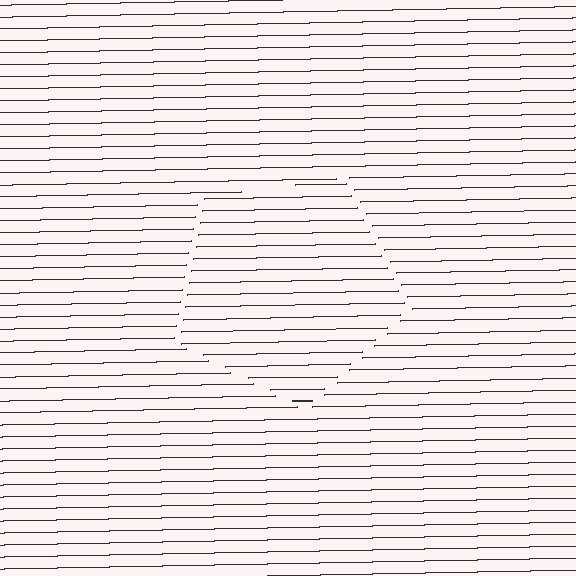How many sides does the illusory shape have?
5 sides — the line-ends trace a pentagon.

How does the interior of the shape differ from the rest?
The interior of the shape contains the same grating, shifted by half a period — the contour is defined by the phase discontinuity where line-ends from the inner and outer gratings abut.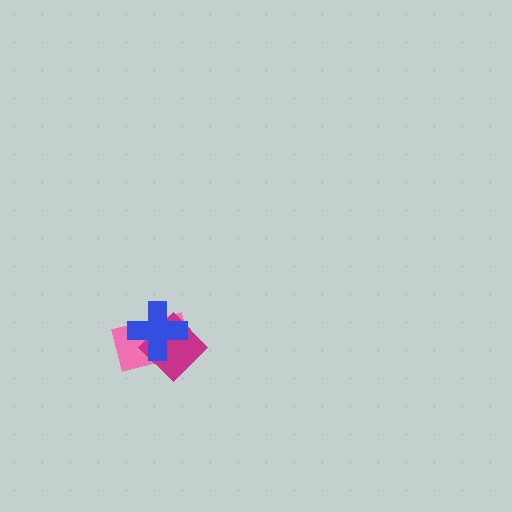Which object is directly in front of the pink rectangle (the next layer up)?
The magenta diamond is directly in front of the pink rectangle.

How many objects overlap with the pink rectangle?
2 objects overlap with the pink rectangle.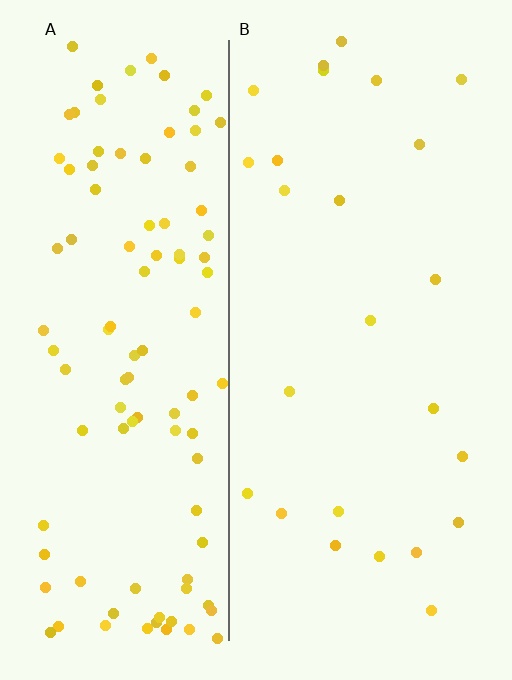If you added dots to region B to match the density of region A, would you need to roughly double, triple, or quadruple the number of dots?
Approximately quadruple.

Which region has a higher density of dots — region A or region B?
A (the left).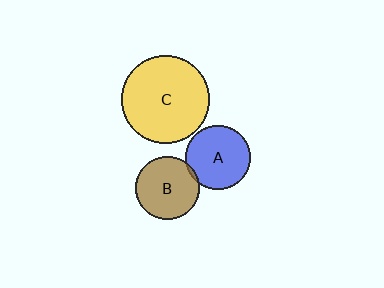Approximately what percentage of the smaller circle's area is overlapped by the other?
Approximately 5%.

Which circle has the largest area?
Circle C (yellow).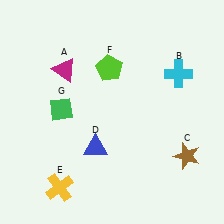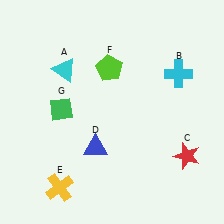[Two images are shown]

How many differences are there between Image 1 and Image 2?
There are 2 differences between the two images.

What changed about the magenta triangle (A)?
In Image 1, A is magenta. In Image 2, it changed to cyan.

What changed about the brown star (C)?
In Image 1, C is brown. In Image 2, it changed to red.